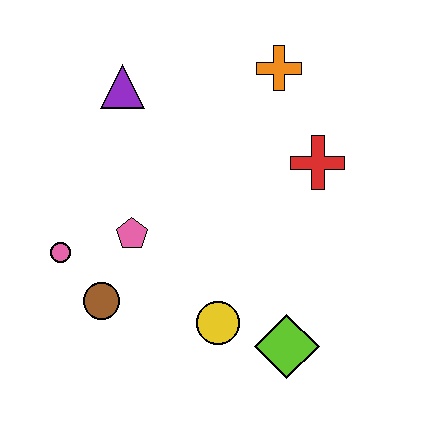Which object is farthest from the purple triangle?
The lime diamond is farthest from the purple triangle.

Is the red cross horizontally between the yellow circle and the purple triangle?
No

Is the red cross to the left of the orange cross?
No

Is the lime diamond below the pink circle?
Yes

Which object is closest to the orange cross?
The red cross is closest to the orange cross.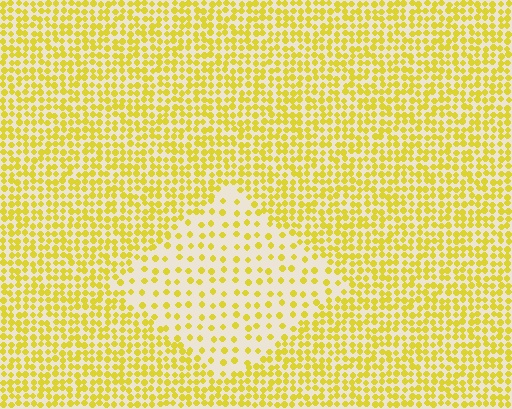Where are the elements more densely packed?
The elements are more densely packed outside the diamond boundary.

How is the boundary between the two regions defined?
The boundary is defined by a change in element density (approximately 2.4x ratio). All elements are the same color, size, and shape.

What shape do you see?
I see a diamond.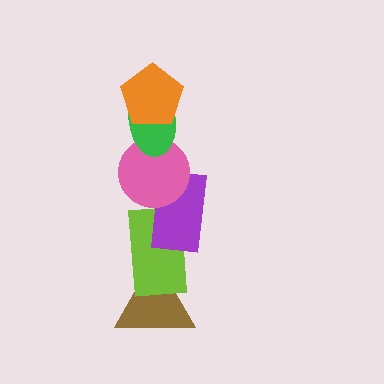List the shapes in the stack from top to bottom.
From top to bottom: the orange pentagon, the green ellipse, the pink circle, the purple rectangle, the lime rectangle, the brown triangle.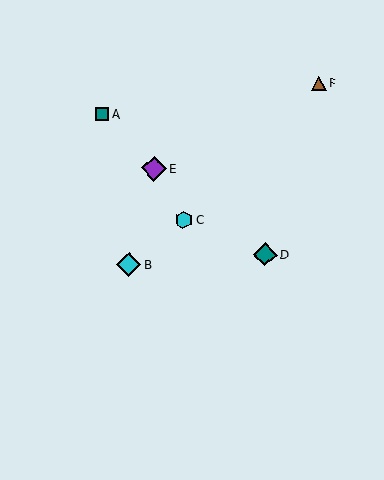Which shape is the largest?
The purple diamond (labeled E) is the largest.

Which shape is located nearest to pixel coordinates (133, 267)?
The cyan diamond (labeled B) at (129, 264) is nearest to that location.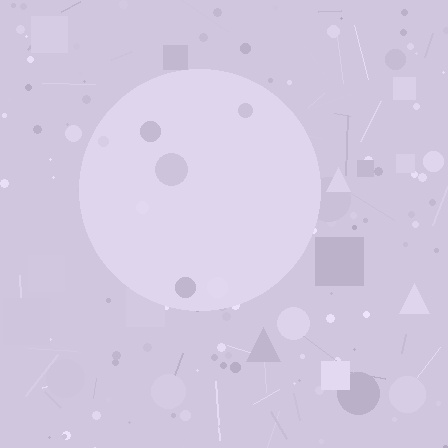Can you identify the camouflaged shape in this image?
The camouflaged shape is a circle.